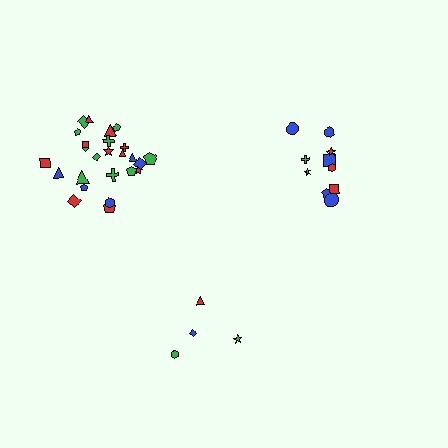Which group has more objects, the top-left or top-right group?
The top-left group.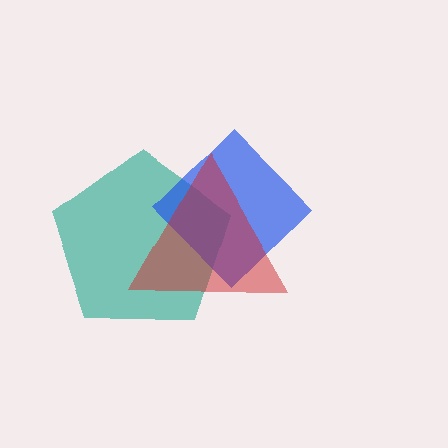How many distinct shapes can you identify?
There are 3 distinct shapes: a teal pentagon, a blue diamond, a red triangle.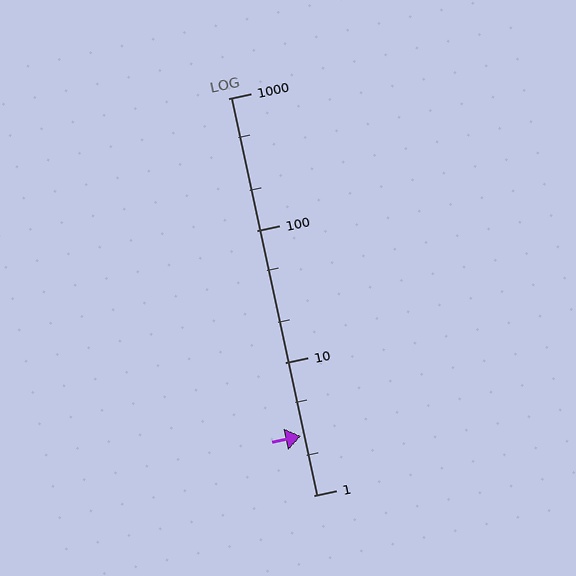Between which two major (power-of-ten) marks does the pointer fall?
The pointer is between 1 and 10.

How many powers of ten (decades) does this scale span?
The scale spans 3 decades, from 1 to 1000.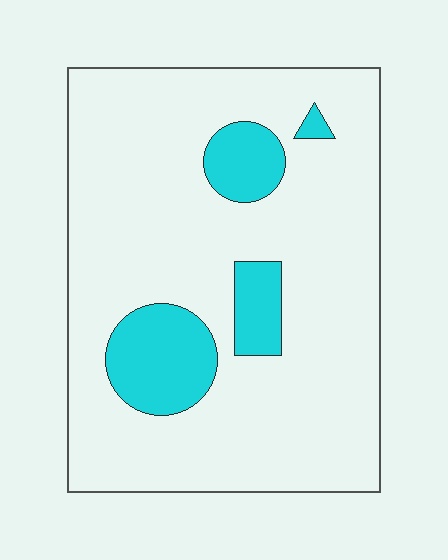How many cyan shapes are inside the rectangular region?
4.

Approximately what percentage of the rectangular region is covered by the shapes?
Approximately 15%.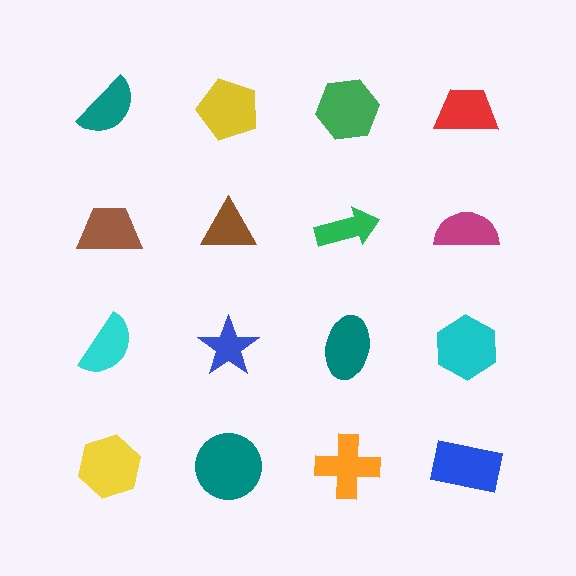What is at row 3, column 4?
A cyan hexagon.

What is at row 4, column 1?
A yellow hexagon.